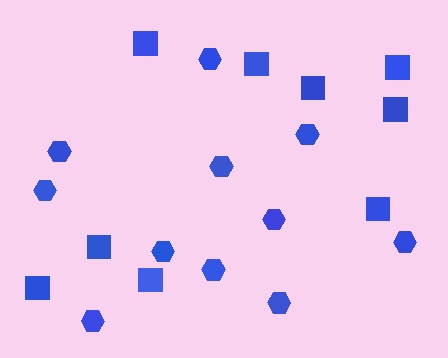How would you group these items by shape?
There are 2 groups: one group of hexagons (11) and one group of squares (9).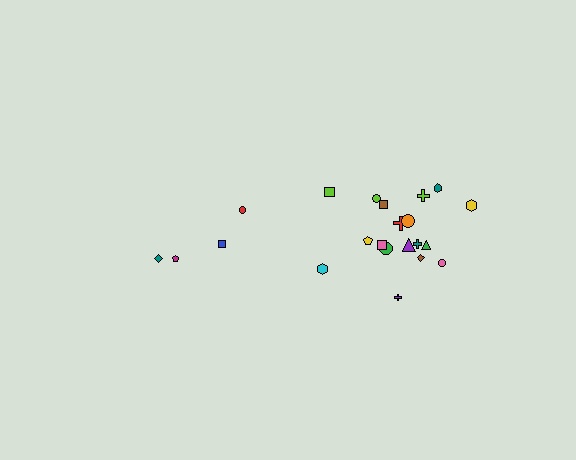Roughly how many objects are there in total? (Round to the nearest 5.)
Roughly 20 objects in total.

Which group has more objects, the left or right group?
The right group.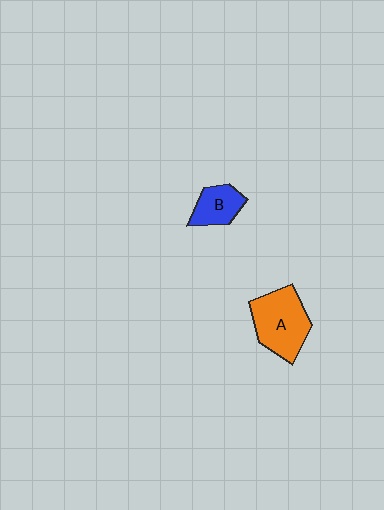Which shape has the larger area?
Shape A (orange).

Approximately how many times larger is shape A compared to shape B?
Approximately 1.9 times.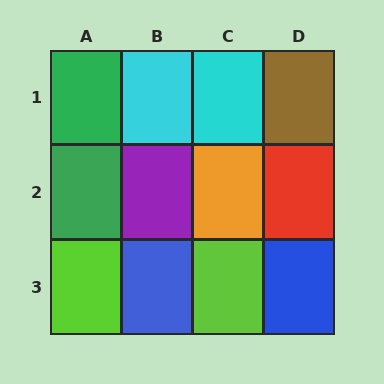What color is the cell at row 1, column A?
Green.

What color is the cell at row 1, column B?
Cyan.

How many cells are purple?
1 cell is purple.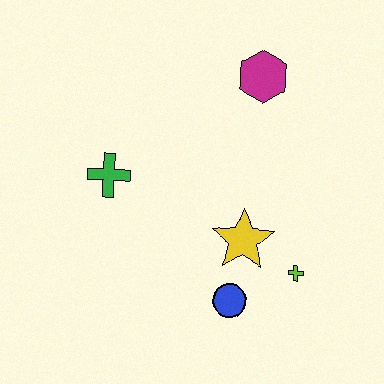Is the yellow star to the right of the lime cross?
No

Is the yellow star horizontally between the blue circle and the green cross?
No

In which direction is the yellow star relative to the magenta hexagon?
The yellow star is below the magenta hexagon.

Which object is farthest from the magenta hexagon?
The blue circle is farthest from the magenta hexagon.